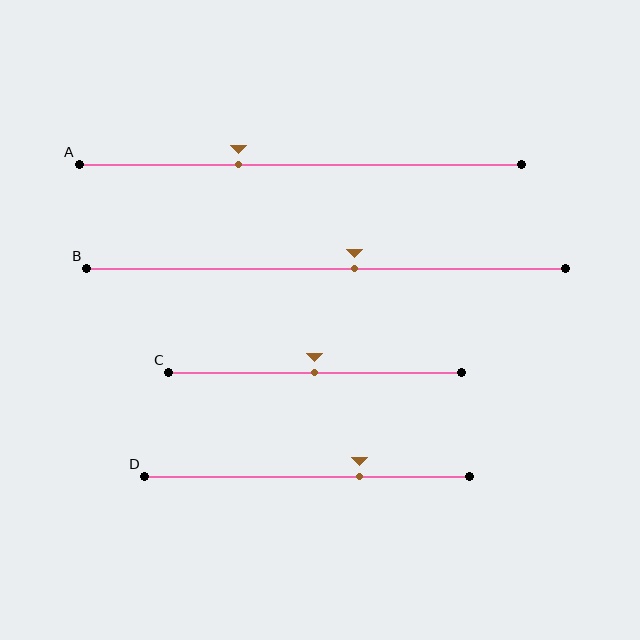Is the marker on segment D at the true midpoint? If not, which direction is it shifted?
No, the marker on segment D is shifted to the right by about 16% of the segment length.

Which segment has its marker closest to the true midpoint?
Segment C has its marker closest to the true midpoint.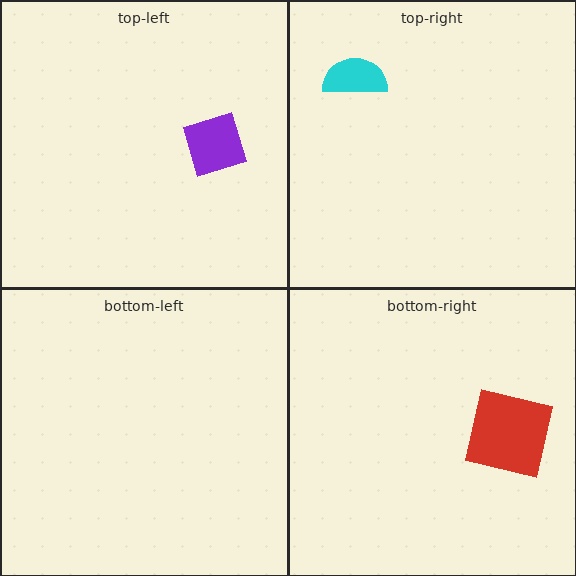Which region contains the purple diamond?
The top-left region.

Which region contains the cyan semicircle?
The top-right region.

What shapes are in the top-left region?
The purple diamond.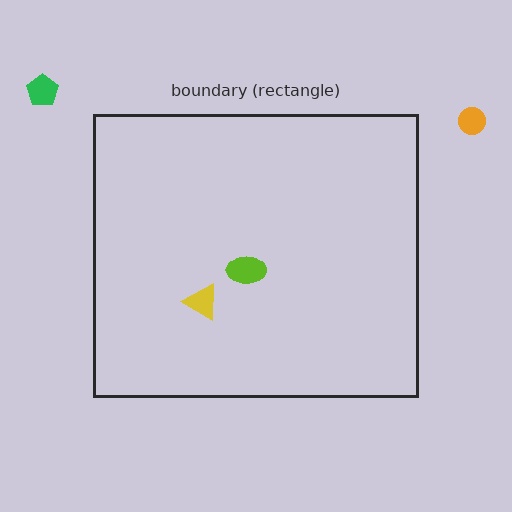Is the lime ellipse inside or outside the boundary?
Inside.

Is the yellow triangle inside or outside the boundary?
Inside.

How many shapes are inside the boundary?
2 inside, 2 outside.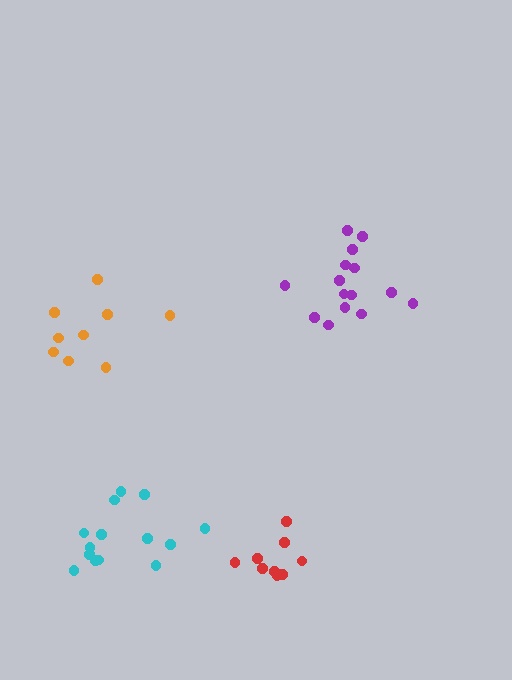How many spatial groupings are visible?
There are 4 spatial groupings.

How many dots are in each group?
Group 1: 14 dots, Group 2: 15 dots, Group 3: 9 dots, Group 4: 9 dots (47 total).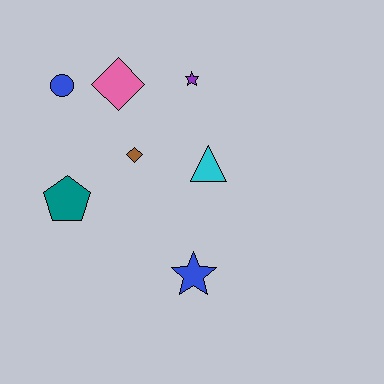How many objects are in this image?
There are 7 objects.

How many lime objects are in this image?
There are no lime objects.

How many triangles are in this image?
There is 1 triangle.